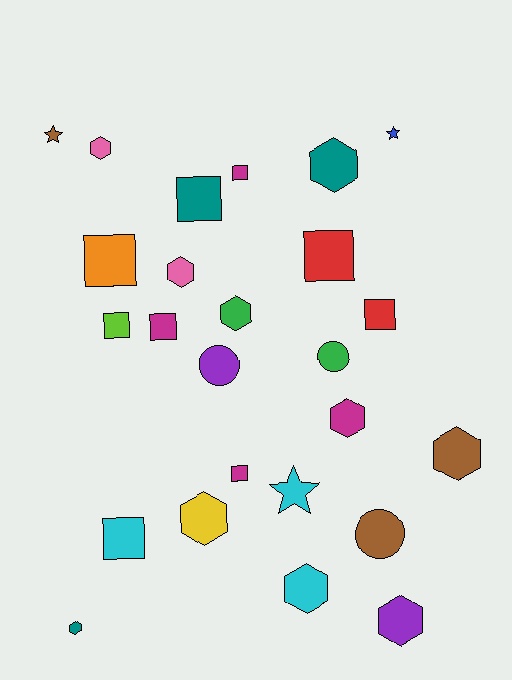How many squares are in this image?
There are 9 squares.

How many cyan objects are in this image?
There are 3 cyan objects.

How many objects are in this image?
There are 25 objects.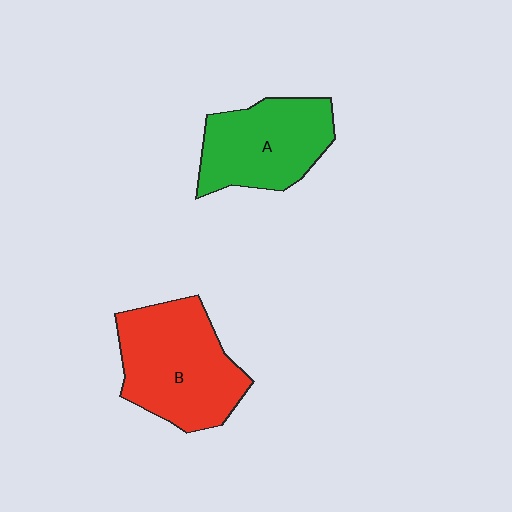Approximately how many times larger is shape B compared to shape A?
Approximately 1.2 times.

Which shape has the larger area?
Shape B (red).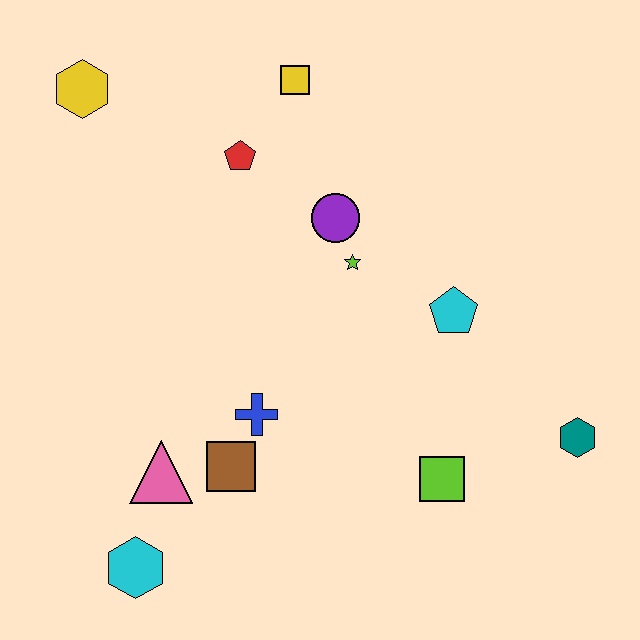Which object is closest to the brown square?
The blue cross is closest to the brown square.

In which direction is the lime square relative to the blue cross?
The lime square is to the right of the blue cross.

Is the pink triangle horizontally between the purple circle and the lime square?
No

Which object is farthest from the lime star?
The cyan hexagon is farthest from the lime star.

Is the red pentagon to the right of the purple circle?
No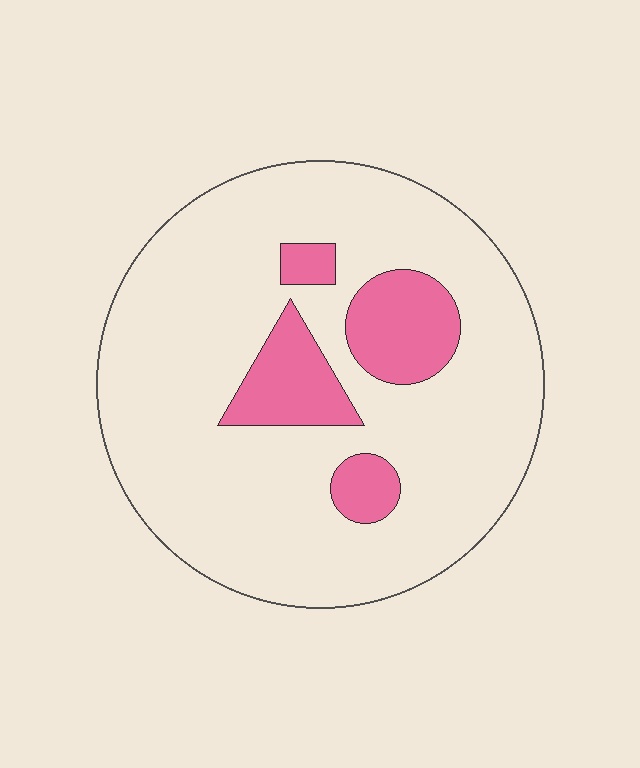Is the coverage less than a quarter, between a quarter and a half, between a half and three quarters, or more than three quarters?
Less than a quarter.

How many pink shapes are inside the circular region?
4.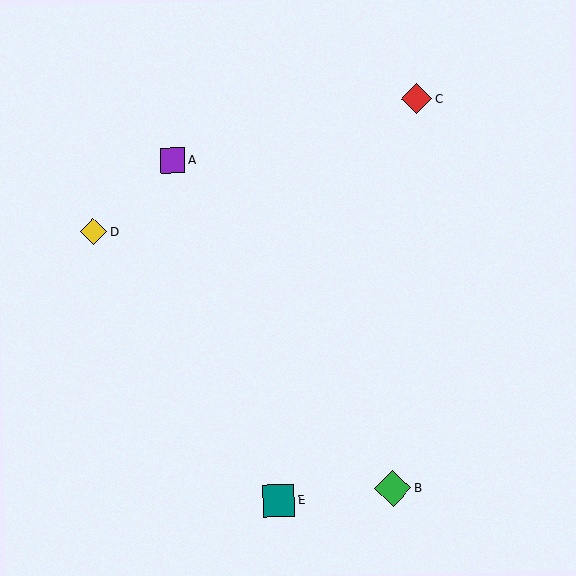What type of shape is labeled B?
Shape B is a green diamond.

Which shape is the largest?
The green diamond (labeled B) is the largest.